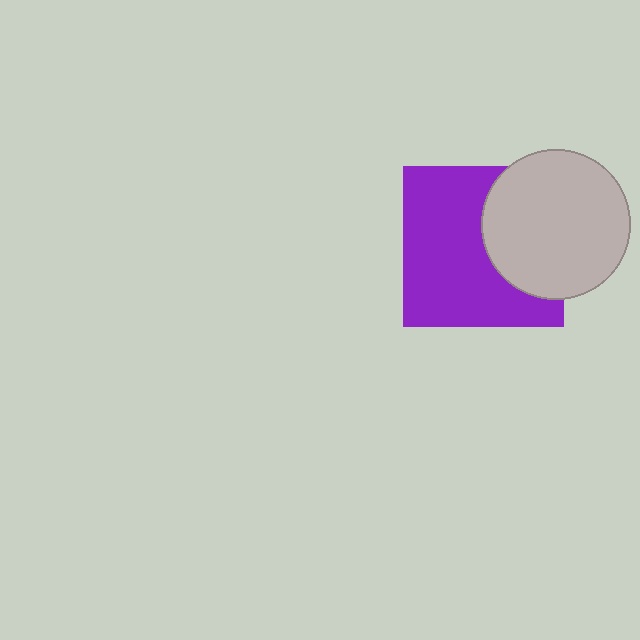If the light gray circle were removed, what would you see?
You would see the complete purple square.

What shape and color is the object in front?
The object in front is a light gray circle.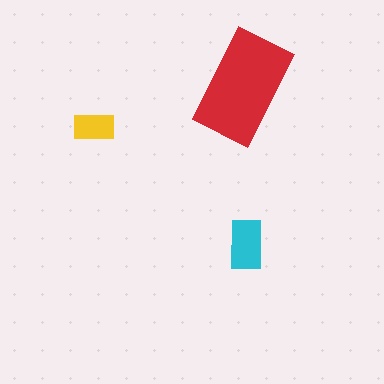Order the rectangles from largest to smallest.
the red one, the cyan one, the yellow one.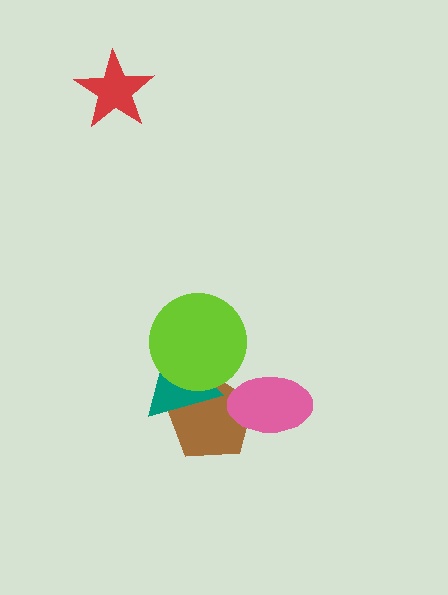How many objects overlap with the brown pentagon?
3 objects overlap with the brown pentagon.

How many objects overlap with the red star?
0 objects overlap with the red star.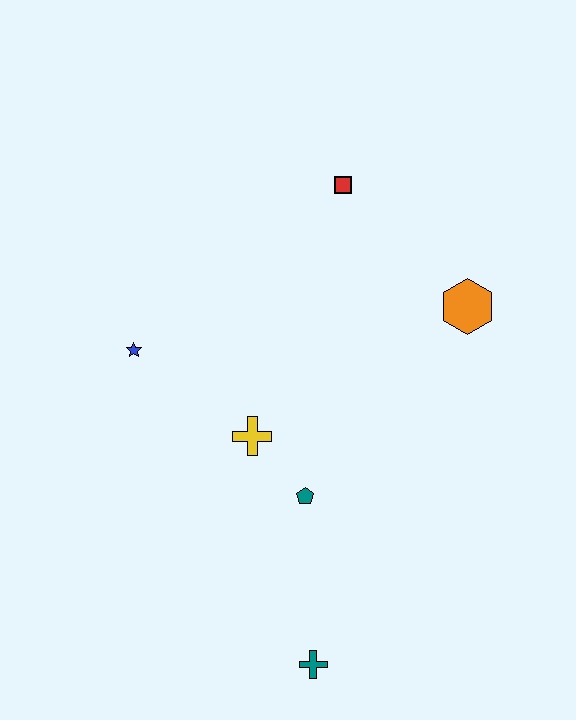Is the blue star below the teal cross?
No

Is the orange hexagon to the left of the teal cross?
No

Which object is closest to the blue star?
The yellow cross is closest to the blue star.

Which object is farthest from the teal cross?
The red square is farthest from the teal cross.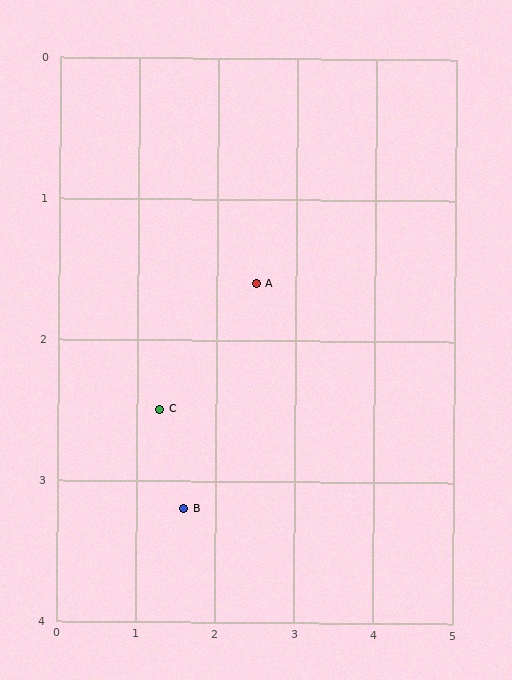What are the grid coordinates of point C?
Point C is at approximately (1.3, 2.5).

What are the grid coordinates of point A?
Point A is at approximately (2.5, 1.6).